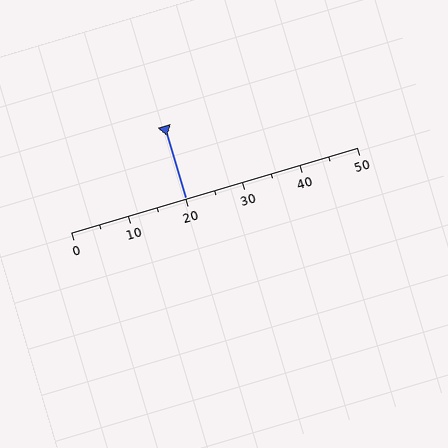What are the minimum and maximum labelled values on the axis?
The axis runs from 0 to 50.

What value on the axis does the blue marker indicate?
The marker indicates approximately 20.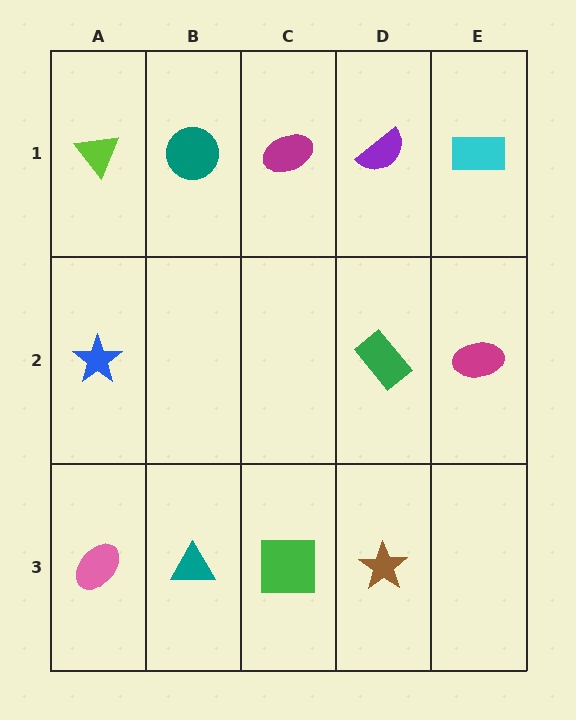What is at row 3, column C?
A green square.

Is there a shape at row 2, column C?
No, that cell is empty.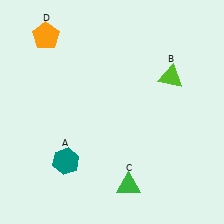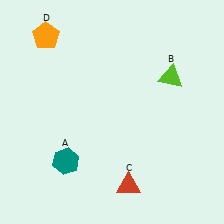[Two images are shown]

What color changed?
The triangle (C) changed from green in Image 1 to red in Image 2.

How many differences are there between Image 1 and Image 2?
There is 1 difference between the two images.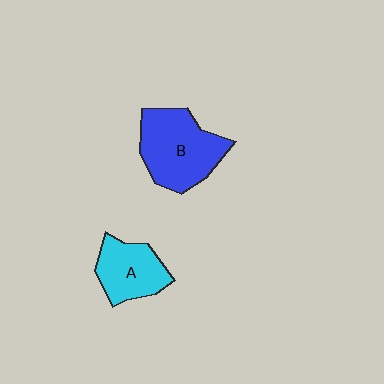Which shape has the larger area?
Shape B (blue).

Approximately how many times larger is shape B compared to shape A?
Approximately 1.5 times.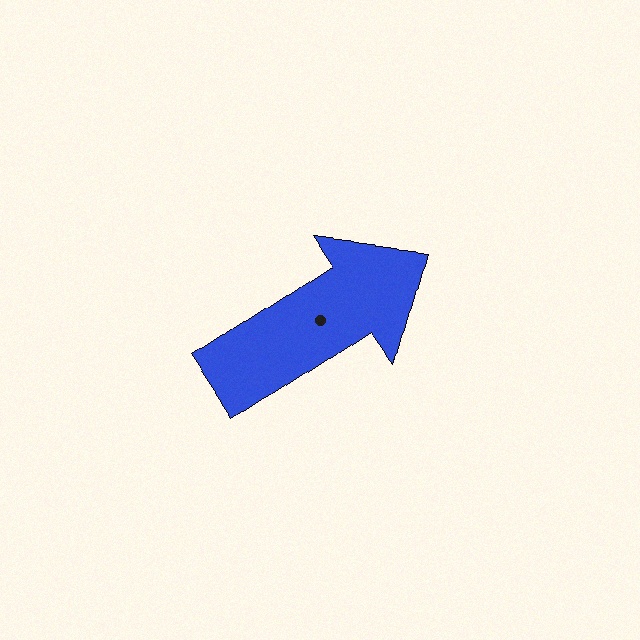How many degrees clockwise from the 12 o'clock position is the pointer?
Approximately 56 degrees.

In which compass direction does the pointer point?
Northeast.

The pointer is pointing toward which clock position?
Roughly 2 o'clock.